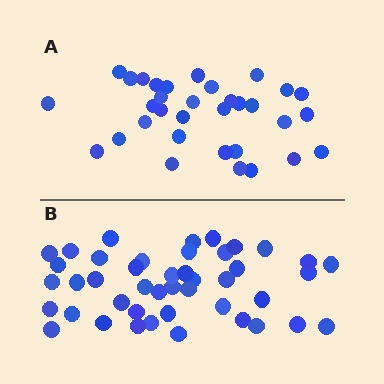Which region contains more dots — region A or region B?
Region B (the bottom region) has more dots.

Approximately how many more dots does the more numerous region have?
Region B has roughly 12 or so more dots than region A.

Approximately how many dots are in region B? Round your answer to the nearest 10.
About 40 dots. (The exact count is 44, which rounds to 40.)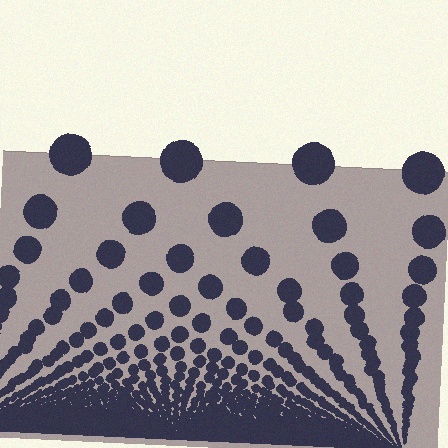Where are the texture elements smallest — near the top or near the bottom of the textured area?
Near the bottom.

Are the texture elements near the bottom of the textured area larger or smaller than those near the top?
Smaller. The gradient is inverted — elements near the bottom are smaller and denser.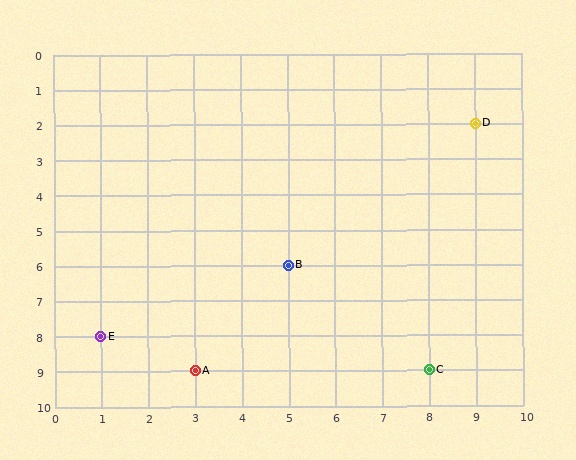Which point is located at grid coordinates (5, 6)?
Point B is at (5, 6).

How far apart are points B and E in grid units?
Points B and E are 4 columns and 2 rows apart (about 4.5 grid units diagonally).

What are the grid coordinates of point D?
Point D is at grid coordinates (9, 2).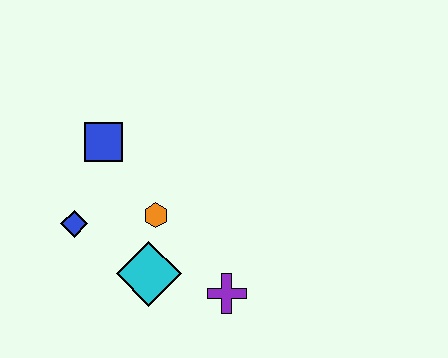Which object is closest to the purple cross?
The cyan diamond is closest to the purple cross.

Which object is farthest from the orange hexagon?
The purple cross is farthest from the orange hexagon.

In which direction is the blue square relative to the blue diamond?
The blue square is above the blue diamond.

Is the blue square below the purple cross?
No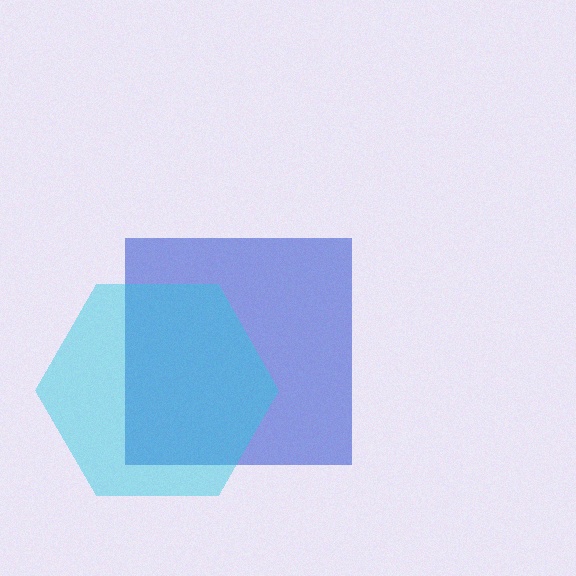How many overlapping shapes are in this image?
There are 2 overlapping shapes in the image.